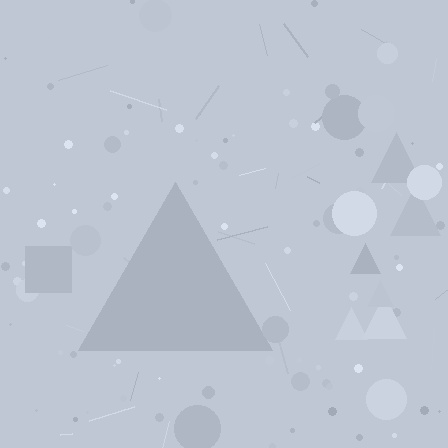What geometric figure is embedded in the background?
A triangle is embedded in the background.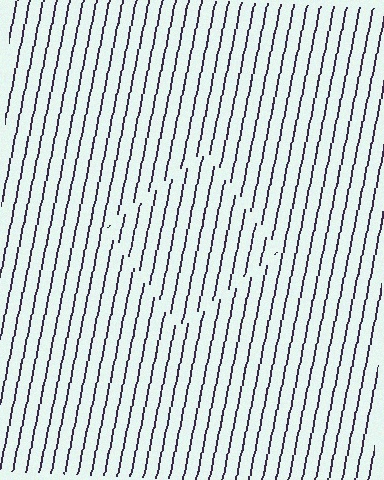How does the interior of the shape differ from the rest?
The interior of the shape contains the same grating, shifted by half a period — the contour is defined by the phase discontinuity where line-ends from the inner and outer gratings abut.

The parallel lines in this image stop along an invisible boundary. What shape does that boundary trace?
An illusory square. The interior of the shape contains the same grating, shifted by half a period — the contour is defined by the phase discontinuity where line-ends from the inner and outer gratings abut.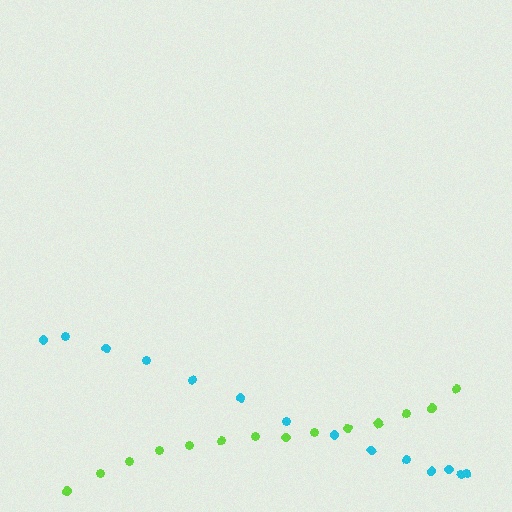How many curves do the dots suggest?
There are 2 distinct paths.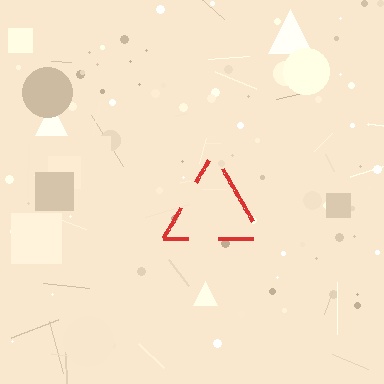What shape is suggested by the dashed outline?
The dashed outline suggests a triangle.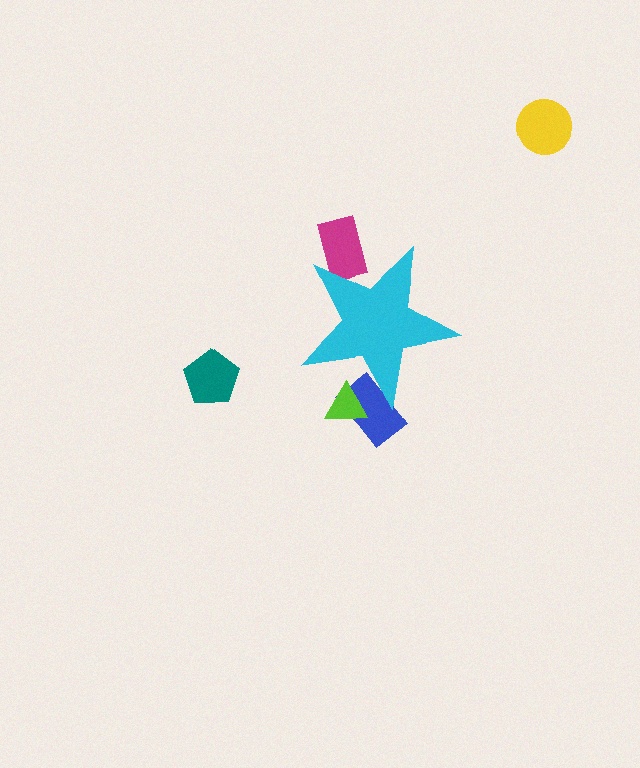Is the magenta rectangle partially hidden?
Yes, the magenta rectangle is partially hidden behind the cyan star.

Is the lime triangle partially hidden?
Yes, the lime triangle is partially hidden behind the cyan star.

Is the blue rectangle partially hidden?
Yes, the blue rectangle is partially hidden behind the cyan star.